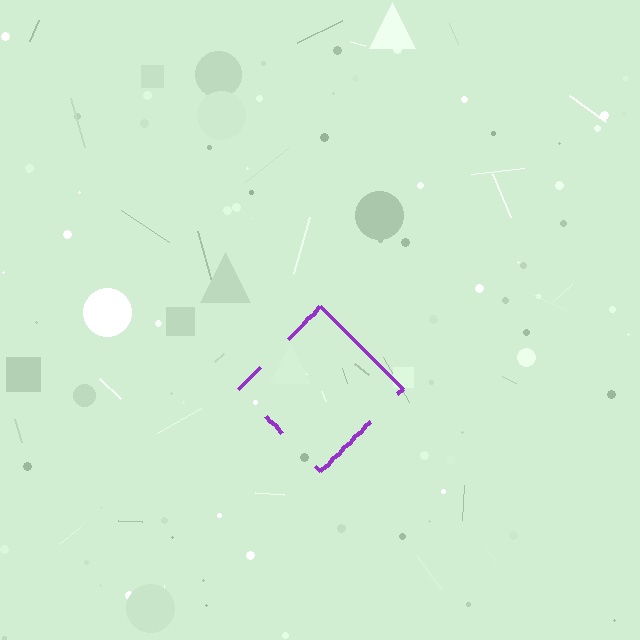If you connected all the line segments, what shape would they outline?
They would outline a diamond.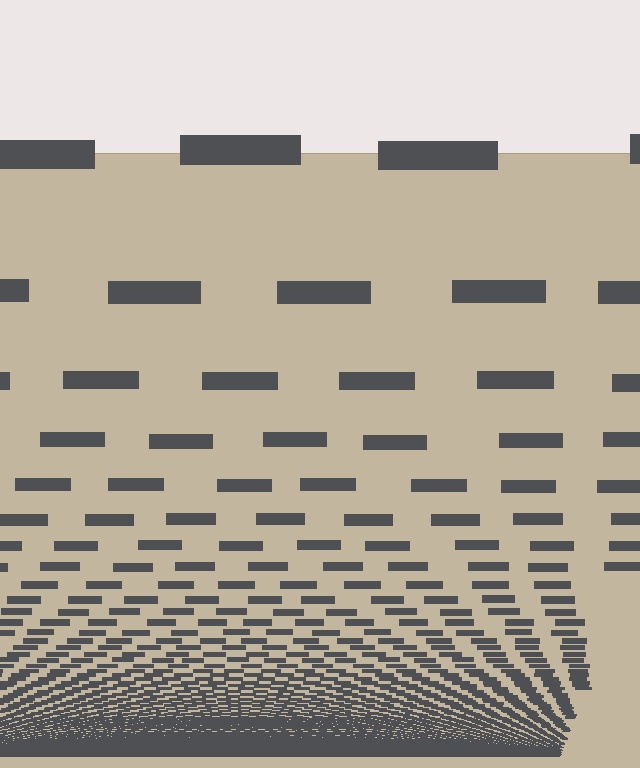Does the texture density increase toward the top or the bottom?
Density increases toward the bottom.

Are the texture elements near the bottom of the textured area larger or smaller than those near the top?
Smaller. The gradient is inverted — elements near the bottom are smaller and denser.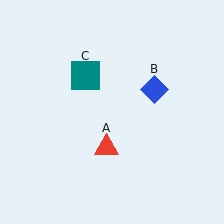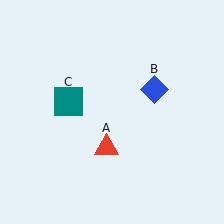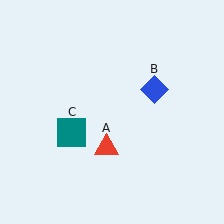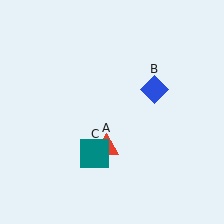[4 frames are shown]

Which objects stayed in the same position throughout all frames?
Red triangle (object A) and blue diamond (object B) remained stationary.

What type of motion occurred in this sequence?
The teal square (object C) rotated counterclockwise around the center of the scene.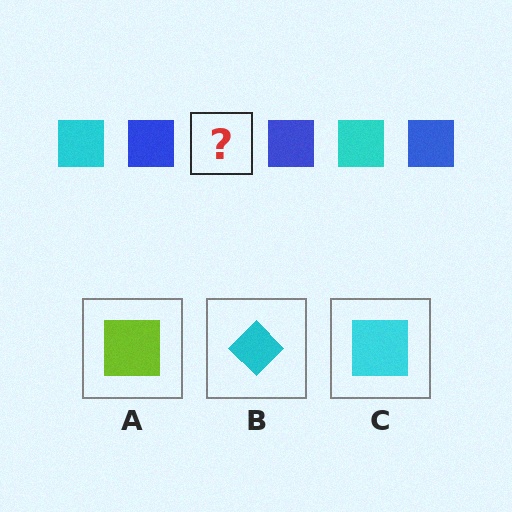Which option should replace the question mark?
Option C.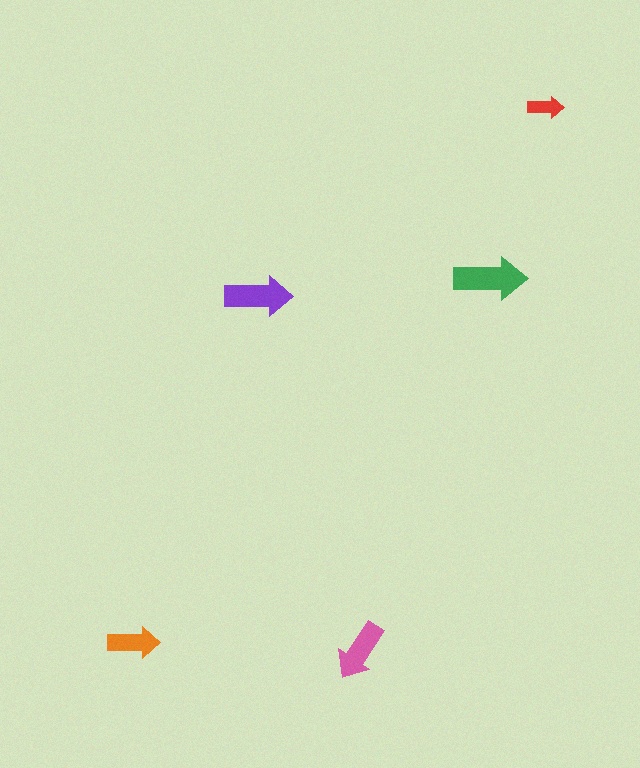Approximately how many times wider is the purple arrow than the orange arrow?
About 1.5 times wider.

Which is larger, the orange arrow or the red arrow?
The orange one.